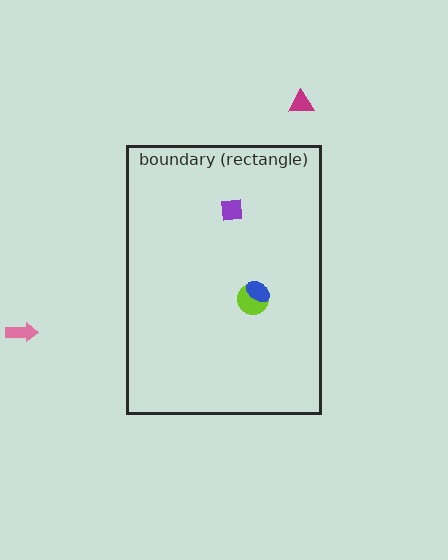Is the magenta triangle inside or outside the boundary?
Outside.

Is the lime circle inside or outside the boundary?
Inside.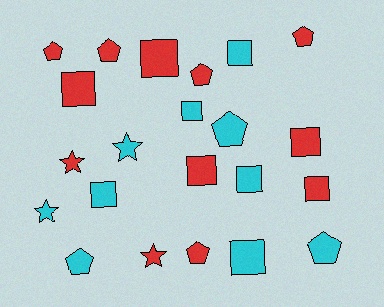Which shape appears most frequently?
Square, with 10 objects.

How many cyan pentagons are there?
There are 3 cyan pentagons.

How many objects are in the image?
There are 22 objects.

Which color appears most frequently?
Red, with 12 objects.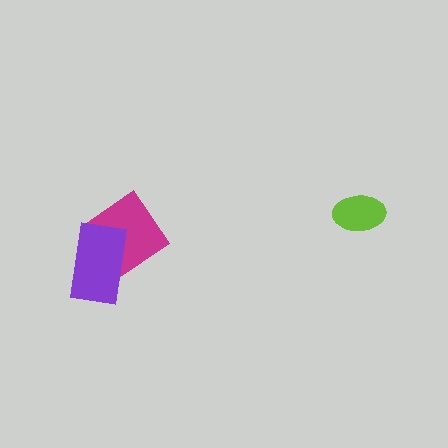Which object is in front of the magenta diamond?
The purple rectangle is in front of the magenta diamond.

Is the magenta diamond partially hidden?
Yes, it is partially covered by another shape.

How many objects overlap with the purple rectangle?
1 object overlaps with the purple rectangle.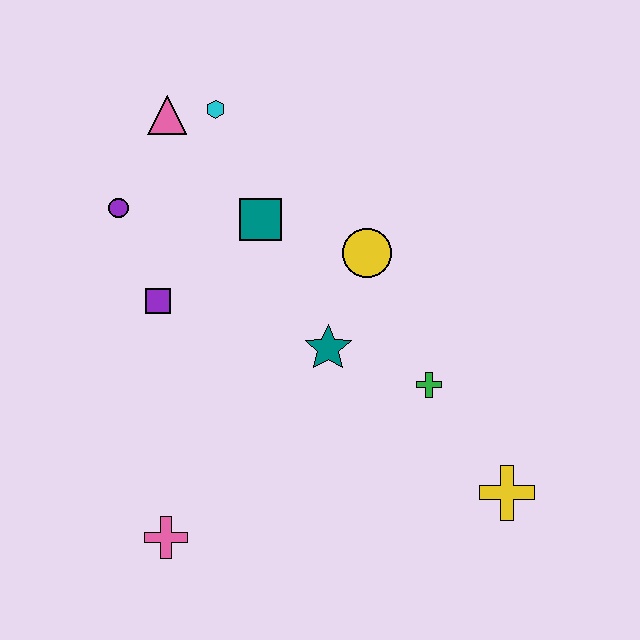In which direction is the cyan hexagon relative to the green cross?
The cyan hexagon is above the green cross.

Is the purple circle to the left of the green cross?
Yes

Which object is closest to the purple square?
The purple circle is closest to the purple square.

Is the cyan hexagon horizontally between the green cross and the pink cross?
Yes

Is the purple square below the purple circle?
Yes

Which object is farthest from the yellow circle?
The pink cross is farthest from the yellow circle.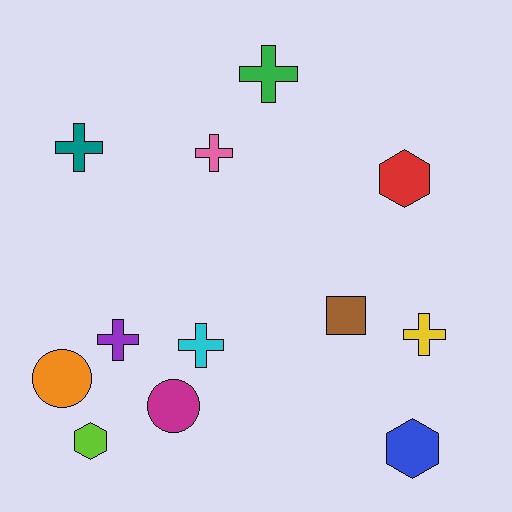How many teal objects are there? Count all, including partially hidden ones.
There is 1 teal object.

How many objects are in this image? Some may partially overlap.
There are 12 objects.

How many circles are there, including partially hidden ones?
There are 2 circles.